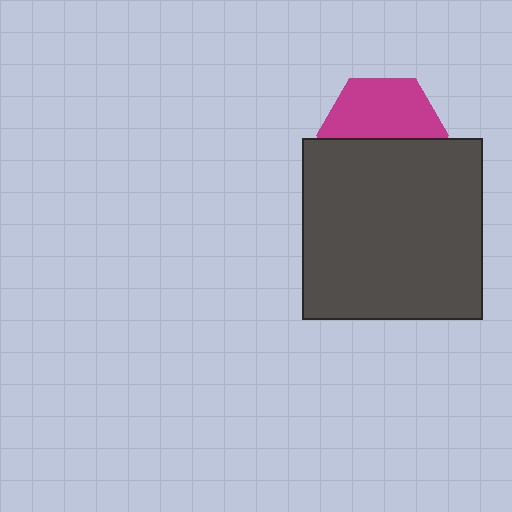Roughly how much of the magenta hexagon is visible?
About half of it is visible (roughly 52%).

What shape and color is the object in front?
The object in front is a dark gray square.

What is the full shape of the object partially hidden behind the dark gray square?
The partially hidden object is a magenta hexagon.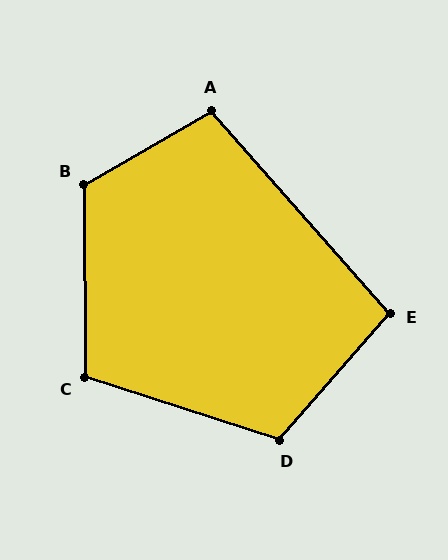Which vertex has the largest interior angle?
B, at approximately 120 degrees.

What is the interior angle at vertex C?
Approximately 108 degrees (obtuse).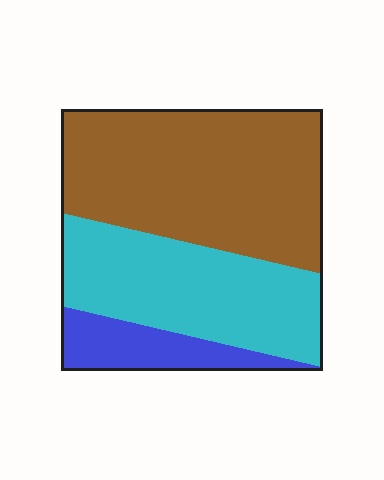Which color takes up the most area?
Brown, at roughly 50%.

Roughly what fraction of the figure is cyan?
Cyan takes up between a quarter and a half of the figure.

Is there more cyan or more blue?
Cyan.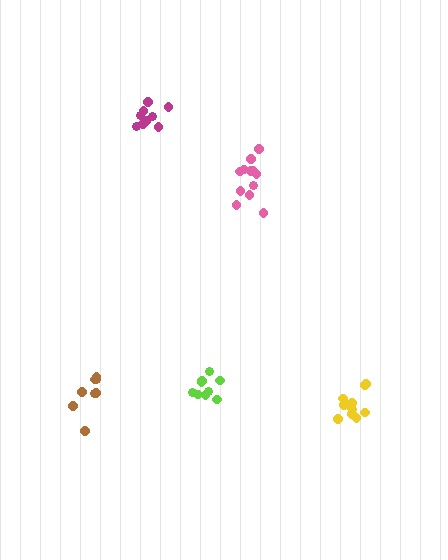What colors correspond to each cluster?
The clusters are colored: pink, magenta, brown, yellow, lime.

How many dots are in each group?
Group 1: 12 dots, Group 2: 9 dots, Group 3: 8 dots, Group 4: 11 dots, Group 5: 9 dots (49 total).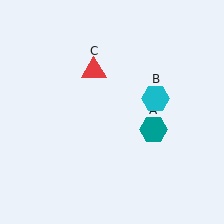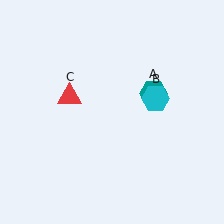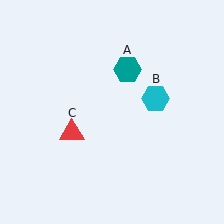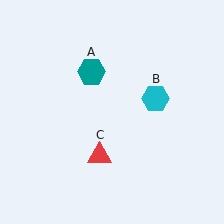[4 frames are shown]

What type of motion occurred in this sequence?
The teal hexagon (object A), red triangle (object C) rotated counterclockwise around the center of the scene.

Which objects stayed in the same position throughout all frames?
Cyan hexagon (object B) remained stationary.